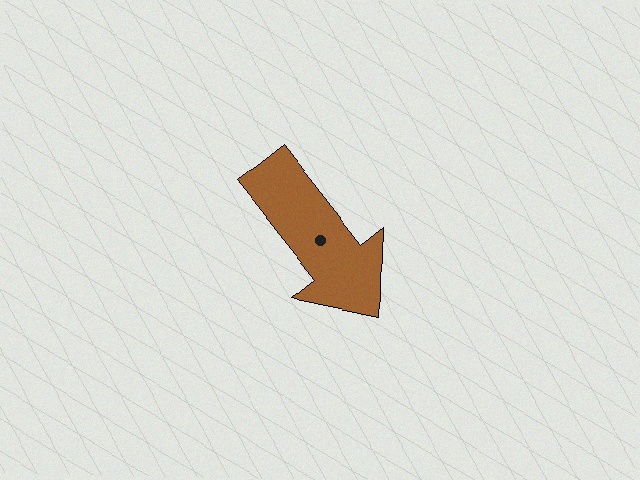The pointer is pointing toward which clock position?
Roughly 5 o'clock.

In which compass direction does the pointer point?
Southeast.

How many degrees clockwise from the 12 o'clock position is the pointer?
Approximately 142 degrees.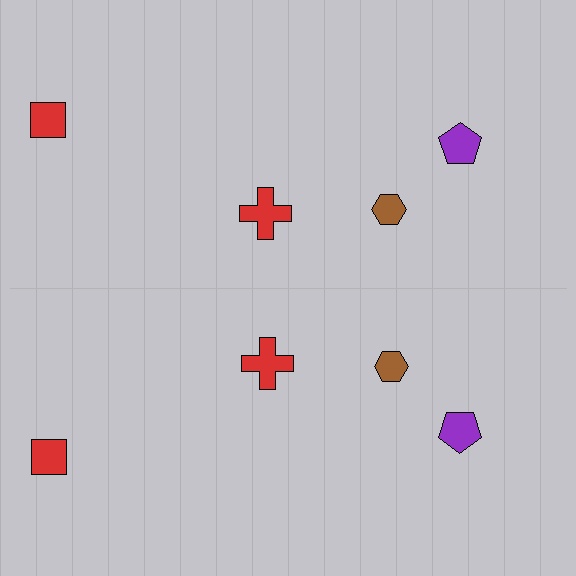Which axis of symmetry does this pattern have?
The pattern has a horizontal axis of symmetry running through the center of the image.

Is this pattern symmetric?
Yes, this pattern has bilateral (reflection) symmetry.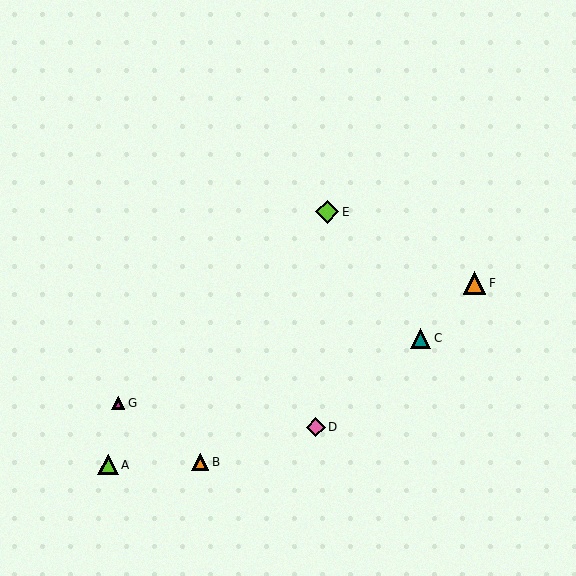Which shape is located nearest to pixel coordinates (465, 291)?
The orange triangle (labeled F) at (475, 283) is nearest to that location.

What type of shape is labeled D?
Shape D is a pink diamond.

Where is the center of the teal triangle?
The center of the teal triangle is at (421, 338).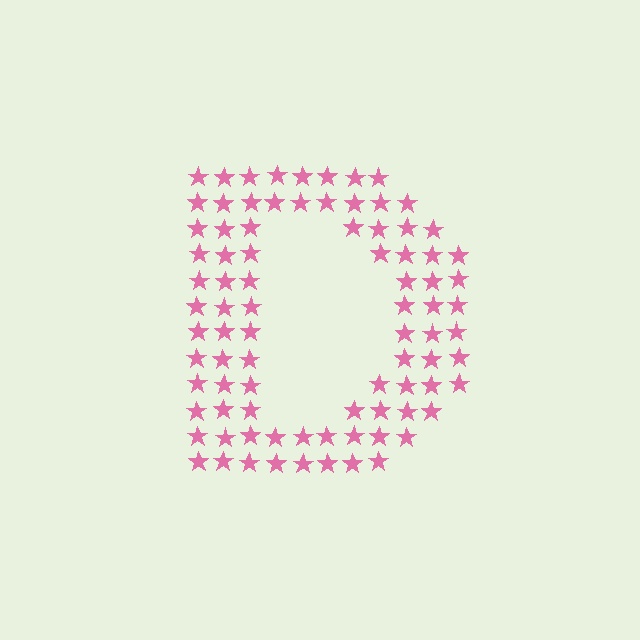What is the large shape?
The large shape is the letter D.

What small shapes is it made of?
It is made of small stars.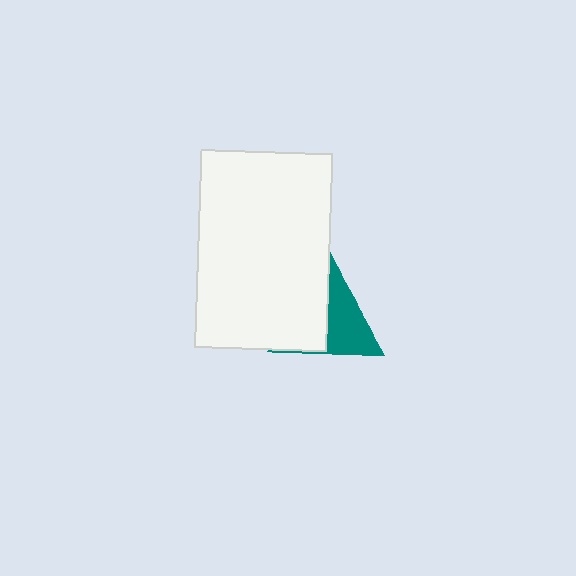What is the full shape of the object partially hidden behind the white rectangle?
The partially hidden object is a teal triangle.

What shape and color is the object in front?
The object in front is a white rectangle.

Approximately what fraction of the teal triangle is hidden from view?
Roughly 50% of the teal triangle is hidden behind the white rectangle.